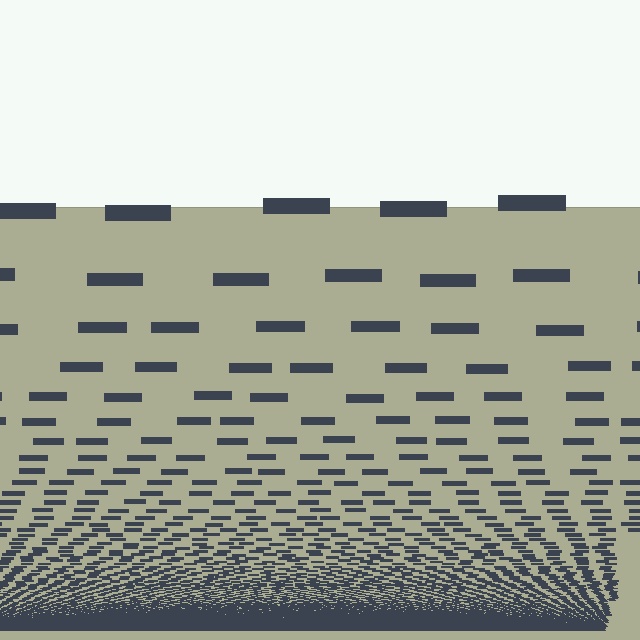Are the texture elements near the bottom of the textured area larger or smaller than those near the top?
Smaller. The gradient is inverted — elements near the bottom are smaller and denser.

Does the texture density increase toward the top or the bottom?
Density increases toward the bottom.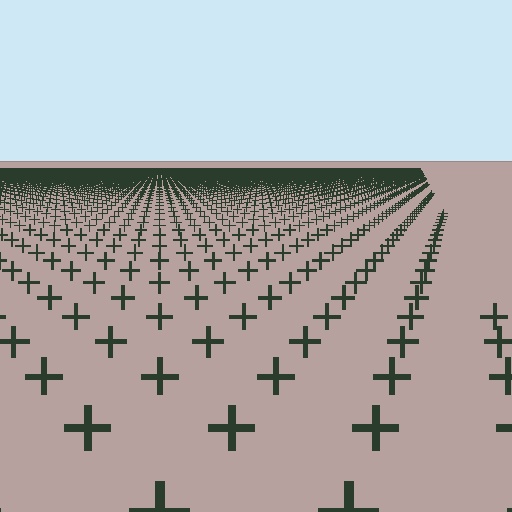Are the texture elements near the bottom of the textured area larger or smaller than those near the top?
Larger. Near the bottom, elements are closer to the viewer and appear at a bigger on-screen size.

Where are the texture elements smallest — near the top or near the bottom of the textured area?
Near the top.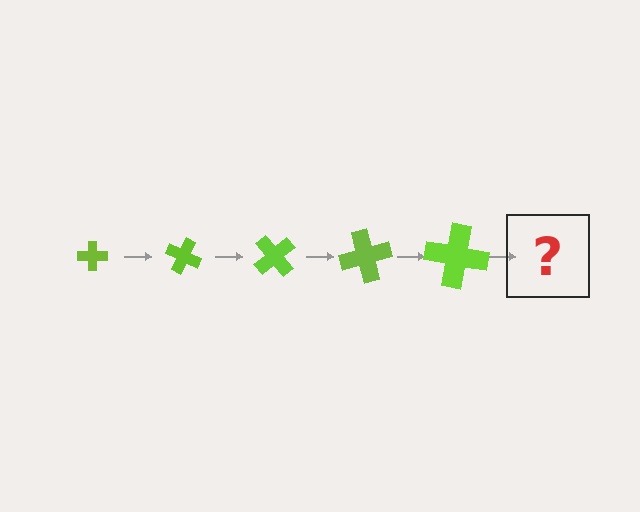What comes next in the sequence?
The next element should be a cross, larger than the previous one and rotated 125 degrees from the start.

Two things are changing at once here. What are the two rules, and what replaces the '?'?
The two rules are that the cross grows larger each step and it rotates 25 degrees each step. The '?' should be a cross, larger than the previous one and rotated 125 degrees from the start.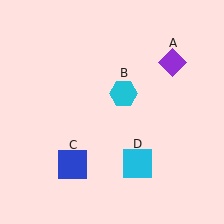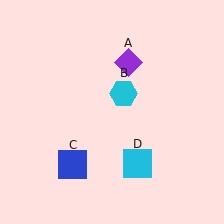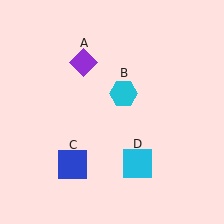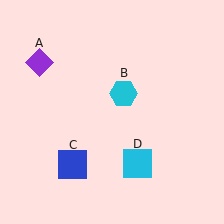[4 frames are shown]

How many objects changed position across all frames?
1 object changed position: purple diamond (object A).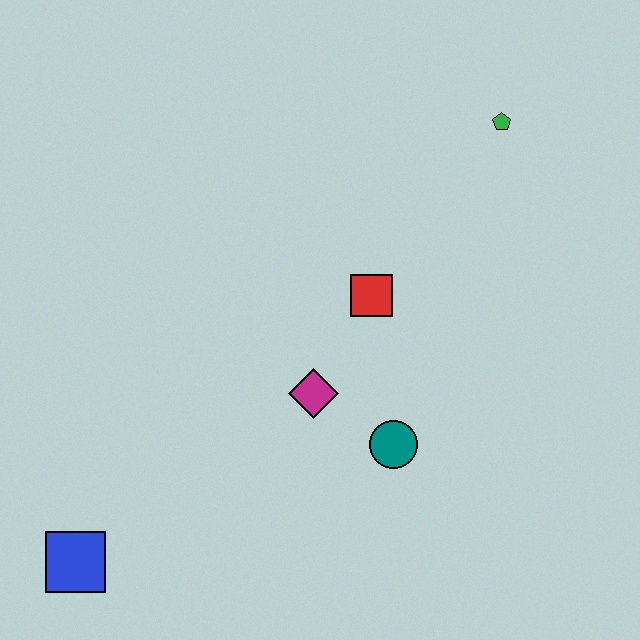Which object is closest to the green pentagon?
The red square is closest to the green pentagon.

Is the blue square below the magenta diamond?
Yes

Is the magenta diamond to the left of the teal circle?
Yes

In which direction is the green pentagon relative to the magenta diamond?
The green pentagon is above the magenta diamond.